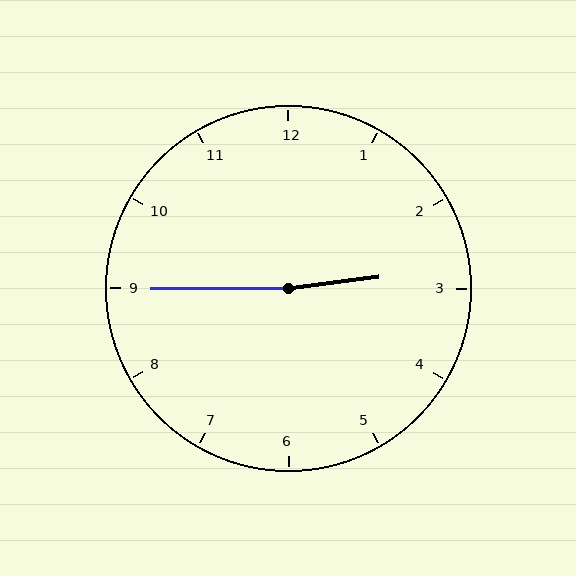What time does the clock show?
2:45.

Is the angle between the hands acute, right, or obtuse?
It is obtuse.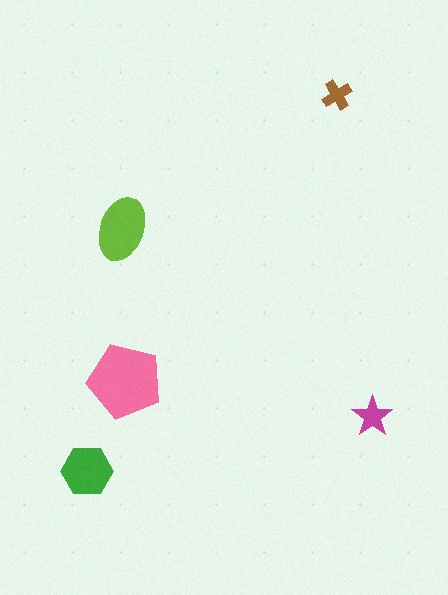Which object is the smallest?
The brown cross.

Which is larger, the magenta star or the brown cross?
The magenta star.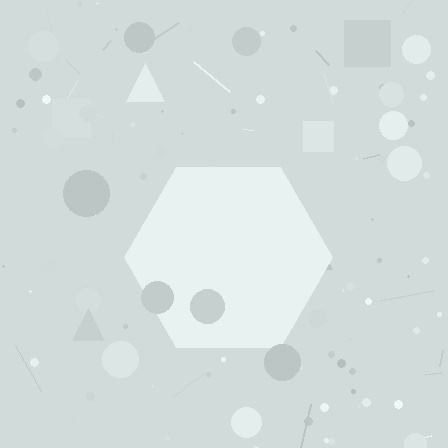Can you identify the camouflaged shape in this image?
The camouflaged shape is a hexagon.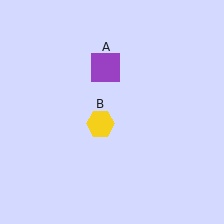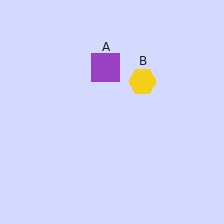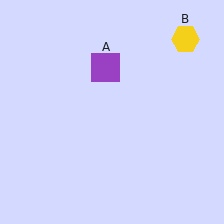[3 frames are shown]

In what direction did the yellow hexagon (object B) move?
The yellow hexagon (object B) moved up and to the right.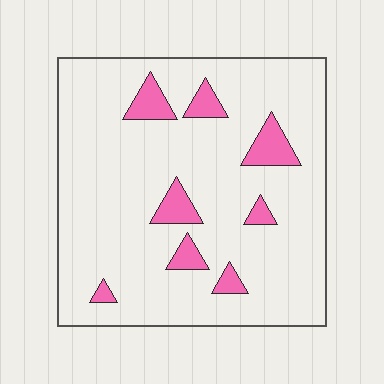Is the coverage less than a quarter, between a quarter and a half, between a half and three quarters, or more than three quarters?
Less than a quarter.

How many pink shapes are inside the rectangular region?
8.